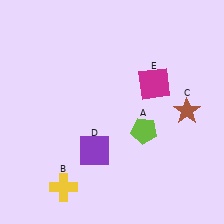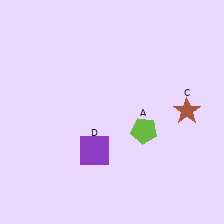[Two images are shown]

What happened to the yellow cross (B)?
The yellow cross (B) was removed in Image 2. It was in the bottom-left area of Image 1.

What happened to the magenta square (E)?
The magenta square (E) was removed in Image 2. It was in the top-right area of Image 1.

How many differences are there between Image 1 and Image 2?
There are 2 differences between the two images.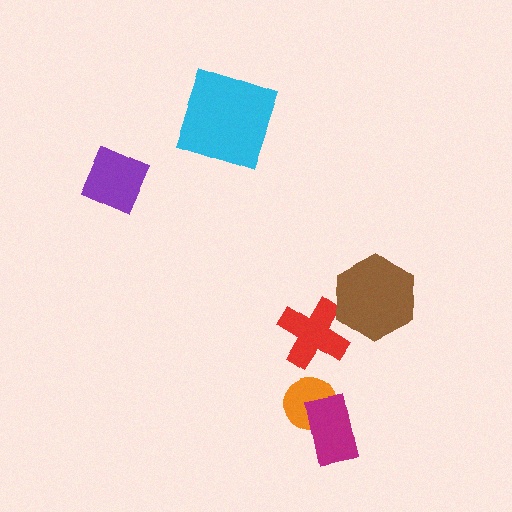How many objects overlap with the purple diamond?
0 objects overlap with the purple diamond.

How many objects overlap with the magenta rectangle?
1 object overlaps with the magenta rectangle.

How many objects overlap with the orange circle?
1 object overlaps with the orange circle.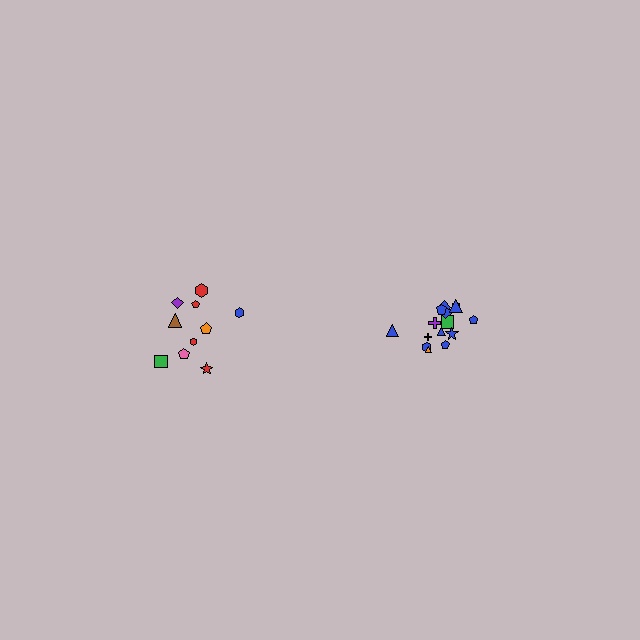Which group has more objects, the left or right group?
The right group.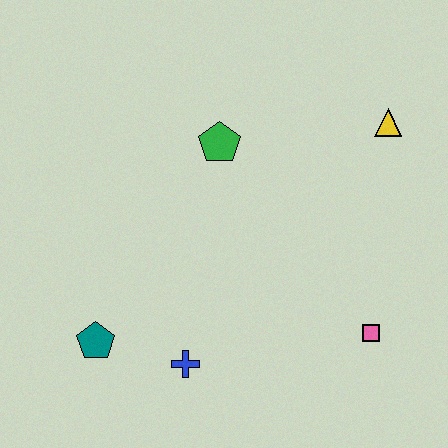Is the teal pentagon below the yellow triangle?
Yes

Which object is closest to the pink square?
The blue cross is closest to the pink square.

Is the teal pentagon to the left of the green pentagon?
Yes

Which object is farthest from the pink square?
The teal pentagon is farthest from the pink square.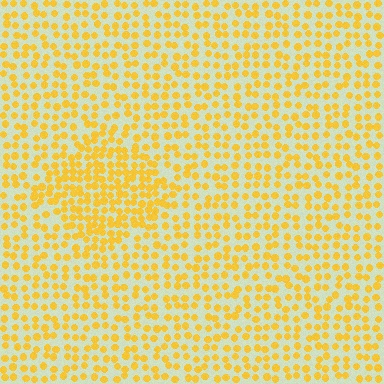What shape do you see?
I see a diamond.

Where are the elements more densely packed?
The elements are more densely packed inside the diamond boundary.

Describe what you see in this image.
The image contains small yellow elements arranged at two different densities. A diamond-shaped region is visible where the elements are more densely packed than the surrounding area.